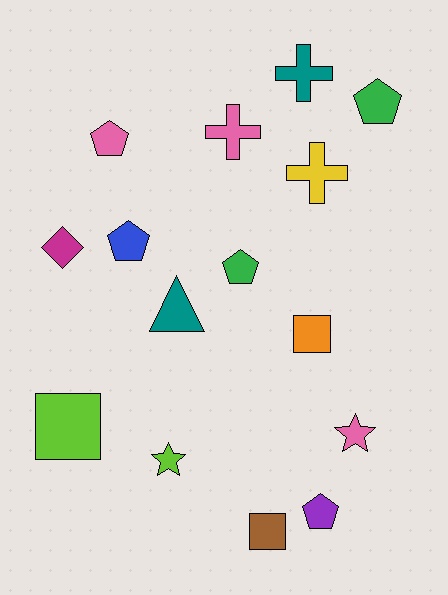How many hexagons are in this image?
There are no hexagons.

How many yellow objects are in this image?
There is 1 yellow object.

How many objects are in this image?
There are 15 objects.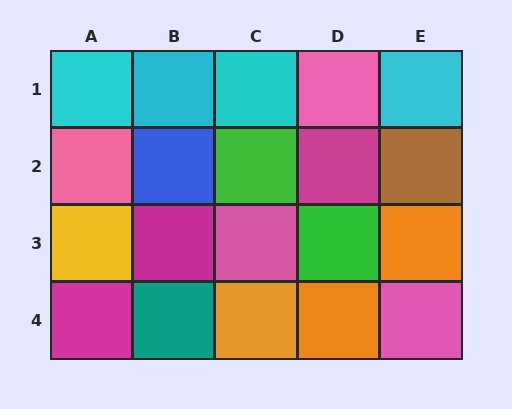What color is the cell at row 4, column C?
Orange.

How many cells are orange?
3 cells are orange.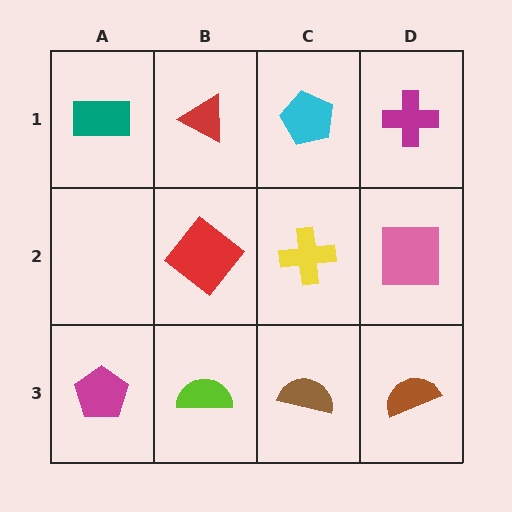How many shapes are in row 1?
4 shapes.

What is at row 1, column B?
A red triangle.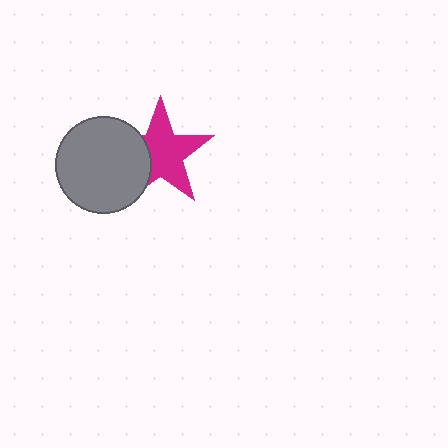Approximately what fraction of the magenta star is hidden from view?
Roughly 30% of the magenta star is hidden behind the gray circle.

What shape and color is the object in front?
The object in front is a gray circle.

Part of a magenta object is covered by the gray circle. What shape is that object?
It is a star.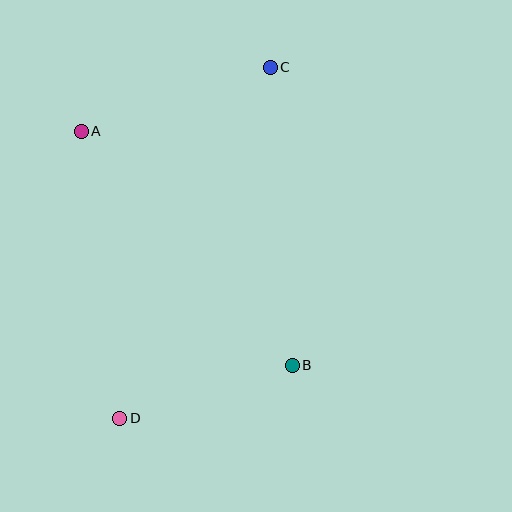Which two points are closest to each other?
Points B and D are closest to each other.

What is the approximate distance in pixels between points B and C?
The distance between B and C is approximately 299 pixels.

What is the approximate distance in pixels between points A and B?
The distance between A and B is approximately 315 pixels.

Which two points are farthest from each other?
Points C and D are farthest from each other.